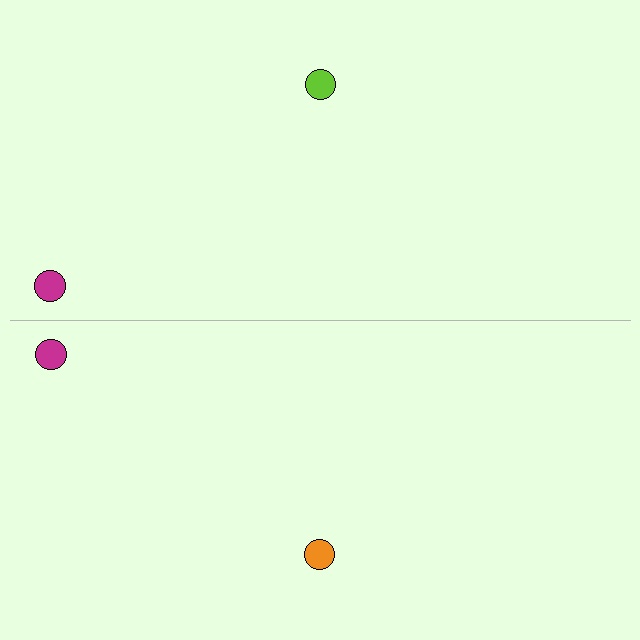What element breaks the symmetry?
The orange circle on the bottom side breaks the symmetry — its mirror counterpart is lime.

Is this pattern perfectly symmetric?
No, the pattern is not perfectly symmetric. The orange circle on the bottom side breaks the symmetry — its mirror counterpart is lime.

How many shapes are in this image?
There are 4 shapes in this image.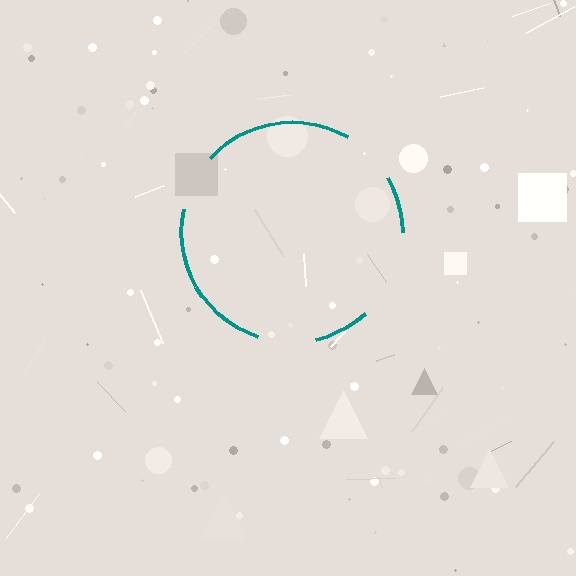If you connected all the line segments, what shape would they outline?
They would outline a circle.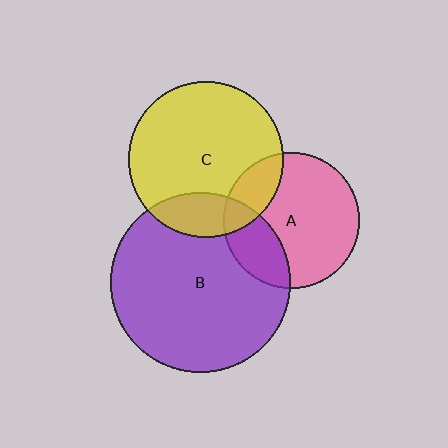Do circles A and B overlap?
Yes.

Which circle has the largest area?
Circle B (purple).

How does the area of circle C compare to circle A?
Approximately 1.3 times.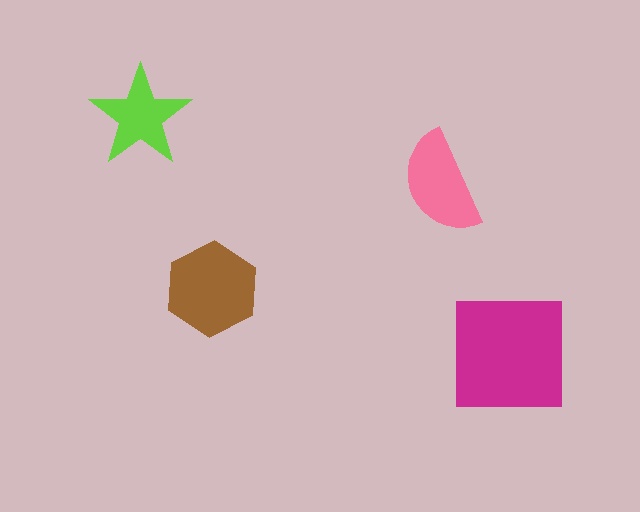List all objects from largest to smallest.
The magenta square, the brown hexagon, the pink semicircle, the lime star.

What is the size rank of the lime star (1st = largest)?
4th.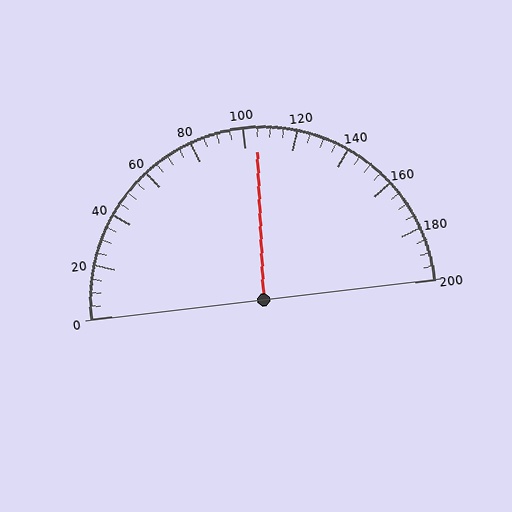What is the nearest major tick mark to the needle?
The nearest major tick mark is 100.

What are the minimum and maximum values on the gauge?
The gauge ranges from 0 to 200.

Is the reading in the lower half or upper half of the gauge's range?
The reading is in the upper half of the range (0 to 200).